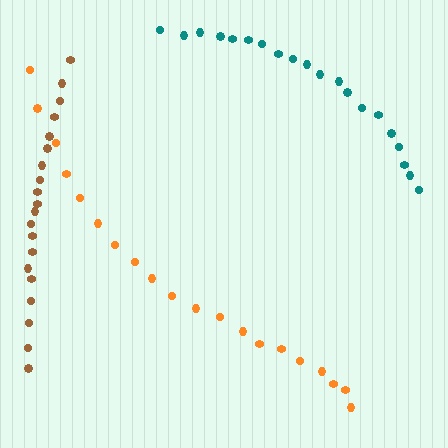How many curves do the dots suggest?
There are 3 distinct paths.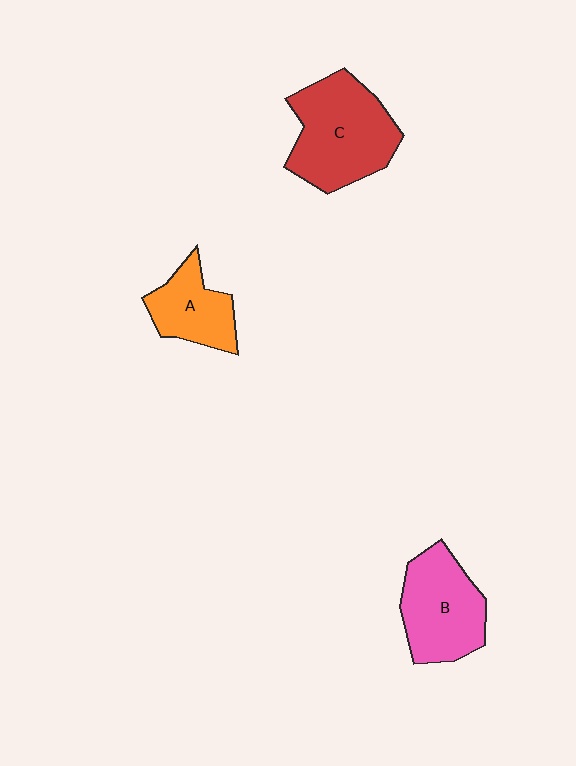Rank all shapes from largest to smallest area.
From largest to smallest: C (red), B (pink), A (orange).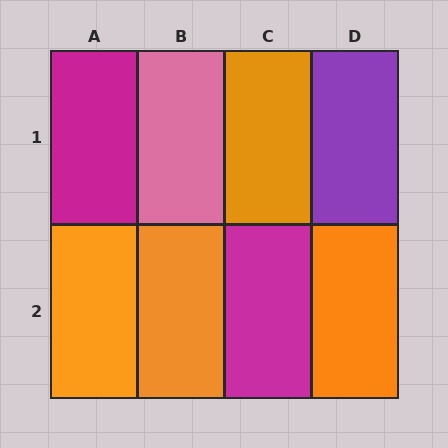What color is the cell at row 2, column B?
Orange.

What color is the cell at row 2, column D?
Orange.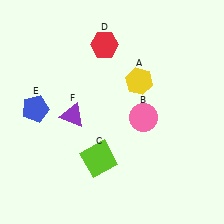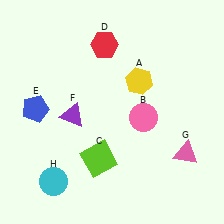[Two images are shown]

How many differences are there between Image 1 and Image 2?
There are 2 differences between the two images.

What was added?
A pink triangle (G), a cyan circle (H) were added in Image 2.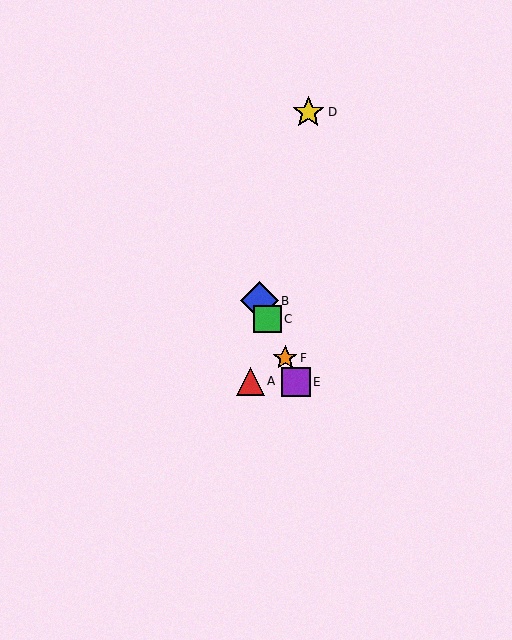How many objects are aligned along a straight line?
4 objects (B, C, E, F) are aligned along a straight line.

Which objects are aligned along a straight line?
Objects B, C, E, F are aligned along a straight line.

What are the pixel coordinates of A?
Object A is at (250, 381).